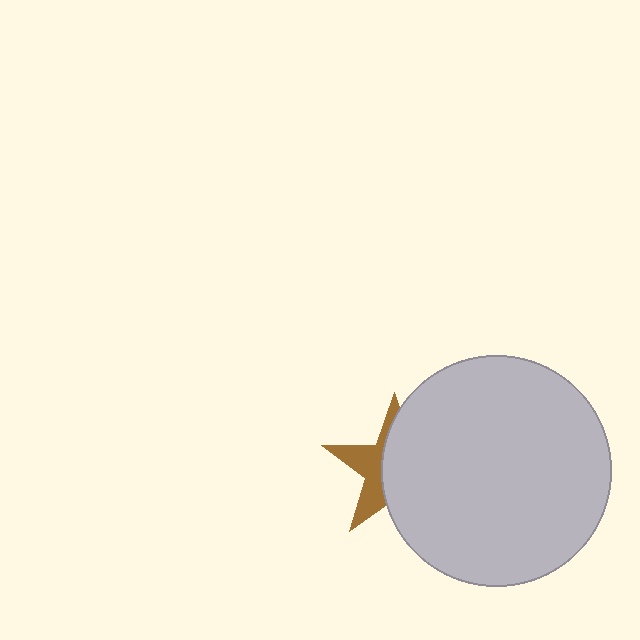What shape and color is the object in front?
The object in front is a light gray circle.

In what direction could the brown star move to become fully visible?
The brown star could move left. That would shift it out from behind the light gray circle entirely.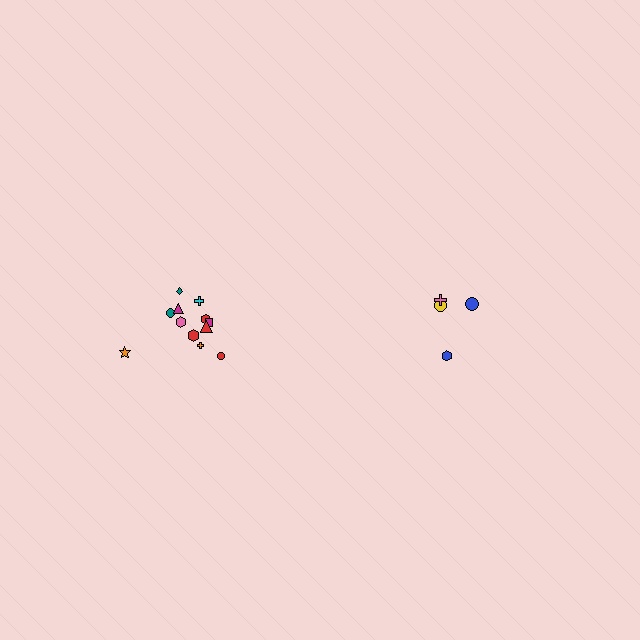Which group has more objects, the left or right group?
The left group.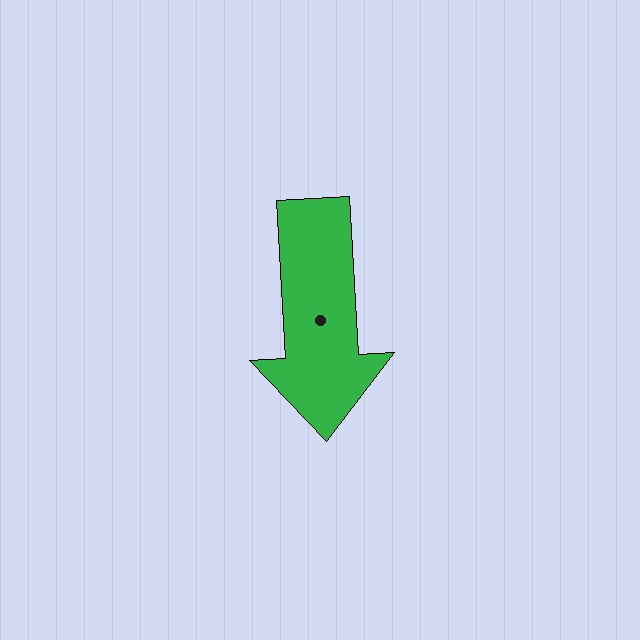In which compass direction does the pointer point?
South.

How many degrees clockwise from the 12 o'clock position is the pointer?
Approximately 177 degrees.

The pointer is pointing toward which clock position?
Roughly 6 o'clock.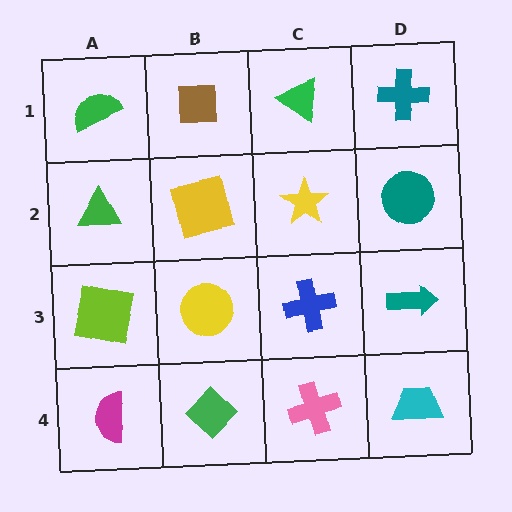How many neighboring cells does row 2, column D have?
3.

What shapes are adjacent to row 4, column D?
A teal arrow (row 3, column D), a pink cross (row 4, column C).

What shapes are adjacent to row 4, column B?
A yellow circle (row 3, column B), a magenta semicircle (row 4, column A), a pink cross (row 4, column C).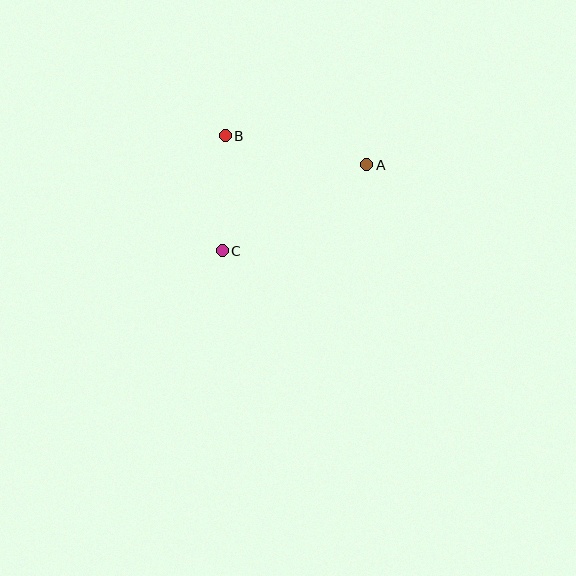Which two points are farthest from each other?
Points A and C are farthest from each other.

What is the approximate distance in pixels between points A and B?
The distance between A and B is approximately 145 pixels.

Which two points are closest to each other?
Points B and C are closest to each other.